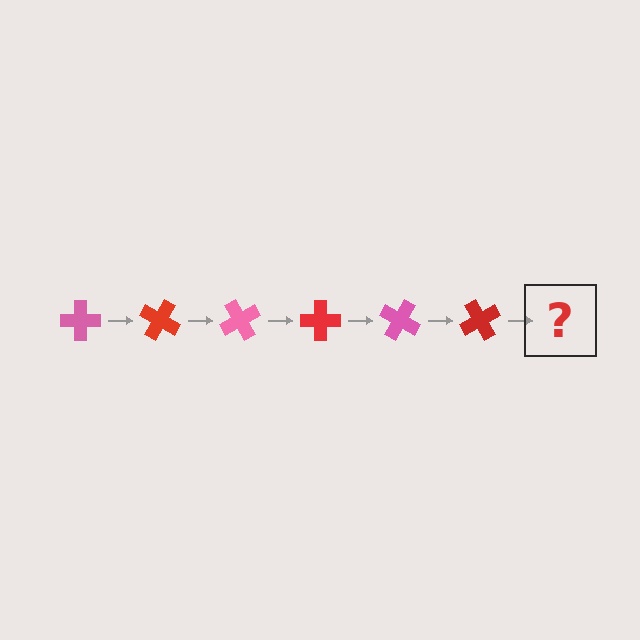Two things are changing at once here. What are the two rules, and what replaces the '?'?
The two rules are that it rotates 30 degrees each step and the color cycles through pink and red. The '?' should be a pink cross, rotated 180 degrees from the start.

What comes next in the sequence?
The next element should be a pink cross, rotated 180 degrees from the start.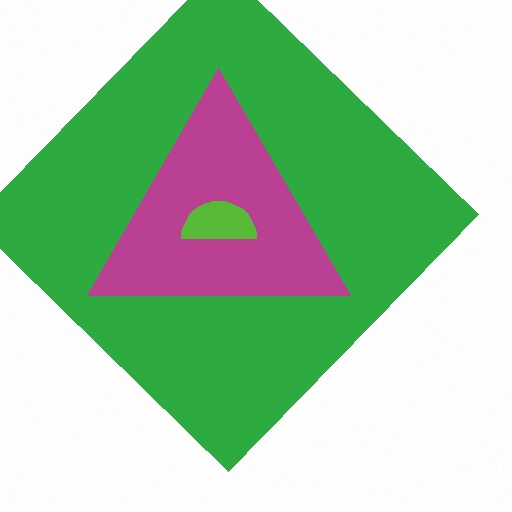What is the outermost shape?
The green diamond.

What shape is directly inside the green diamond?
The magenta triangle.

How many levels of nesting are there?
3.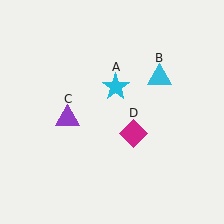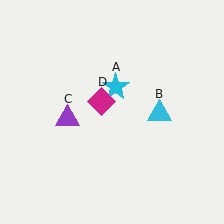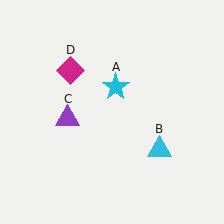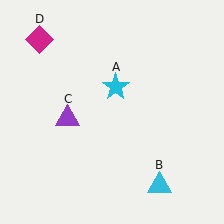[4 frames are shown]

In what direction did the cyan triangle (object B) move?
The cyan triangle (object B) moved down.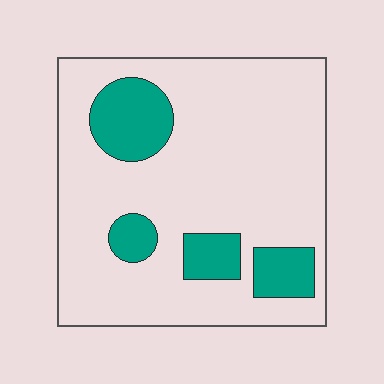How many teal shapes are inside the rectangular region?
4.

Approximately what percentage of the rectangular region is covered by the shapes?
Approximately 20%.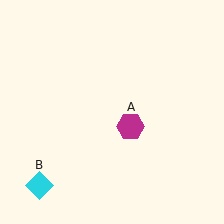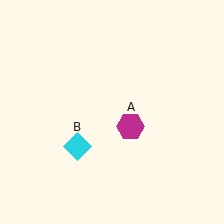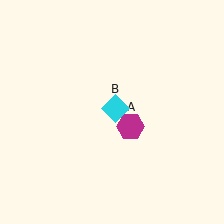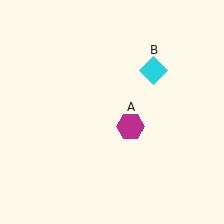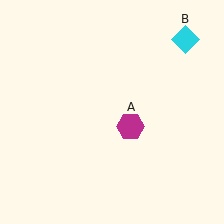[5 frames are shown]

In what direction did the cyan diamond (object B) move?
The cyan diamond (object B) moved up and to the right.